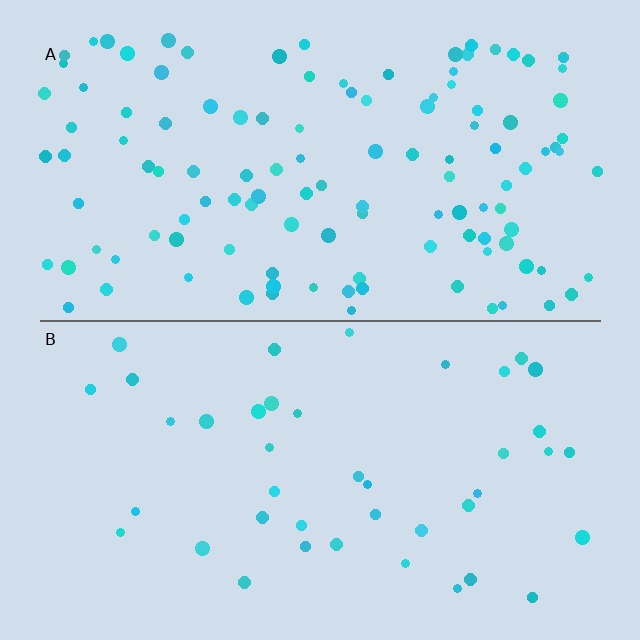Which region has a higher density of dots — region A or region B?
A (the top).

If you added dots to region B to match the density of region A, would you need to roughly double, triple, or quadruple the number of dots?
Approximately triple.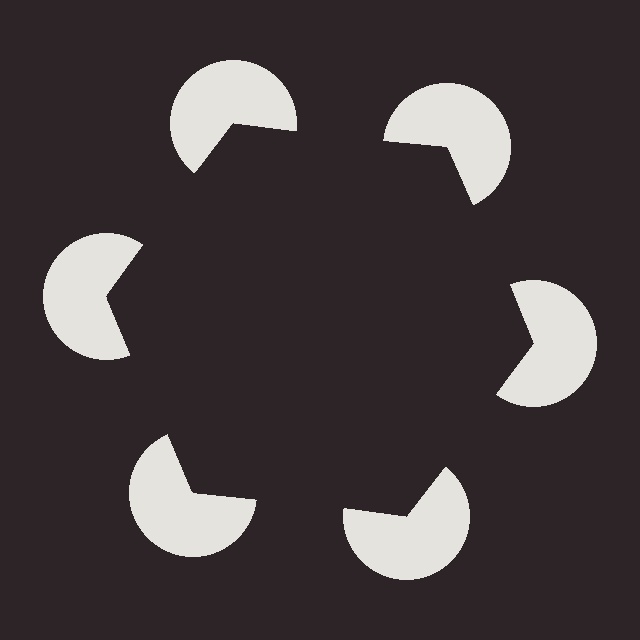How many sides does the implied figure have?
6 sides.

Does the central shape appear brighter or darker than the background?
It typically appears slightly darker than the background, even though no actual brightness change is drawn.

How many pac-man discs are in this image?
There are 6 — one at each vertex of the illusory hexagon.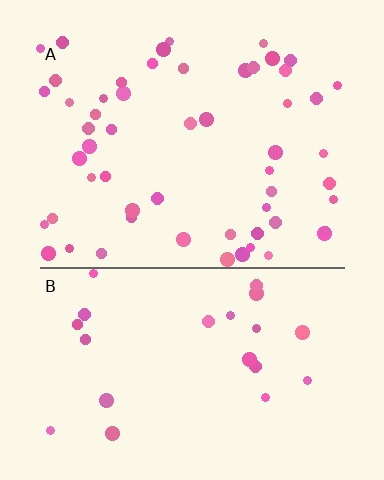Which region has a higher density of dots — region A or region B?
A (the top).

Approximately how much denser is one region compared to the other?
Approximately 2.4× — region A over region B.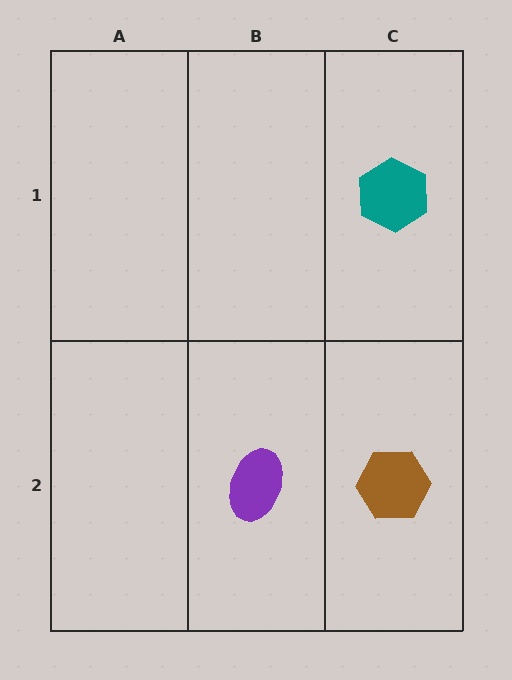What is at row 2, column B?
A purple ellipse.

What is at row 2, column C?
A brown hexagon.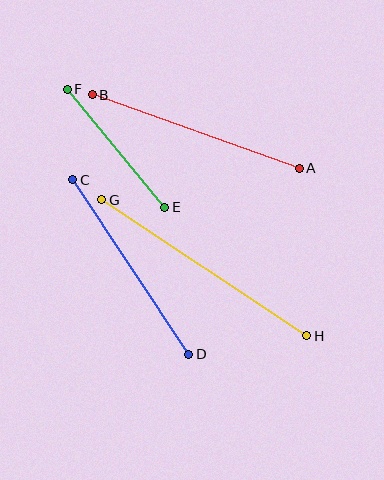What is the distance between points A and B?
The distance is approximately 220 pixels.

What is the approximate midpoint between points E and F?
The midpoint is at approximately (116, 148) pixels.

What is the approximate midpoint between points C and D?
The midpoint is at approximately (131, 267) pixels.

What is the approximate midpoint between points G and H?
The midpoint is at approximately (204, 268) pixels.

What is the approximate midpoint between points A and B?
The midpoint is at approximately (196, 132) pixels.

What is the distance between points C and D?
The distance is approximately 210 pixels.